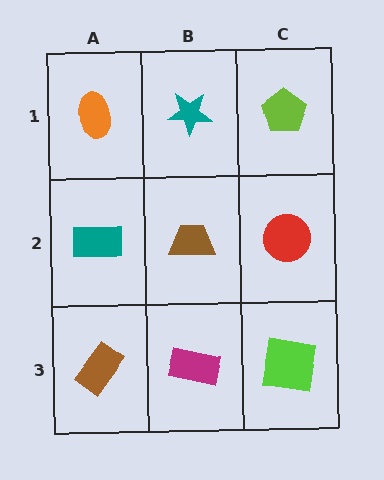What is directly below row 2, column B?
A magenta rectangle.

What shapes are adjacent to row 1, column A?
A teal rectangle (row 2, column A), a teal star (row 1, column B).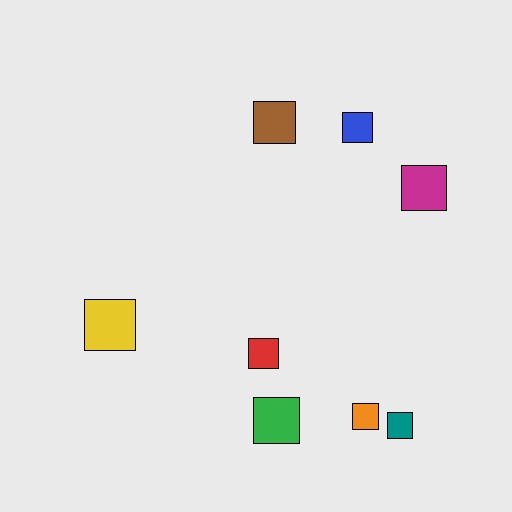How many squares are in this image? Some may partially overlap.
There are 8 squares.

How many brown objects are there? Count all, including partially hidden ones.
There is 1 brown object.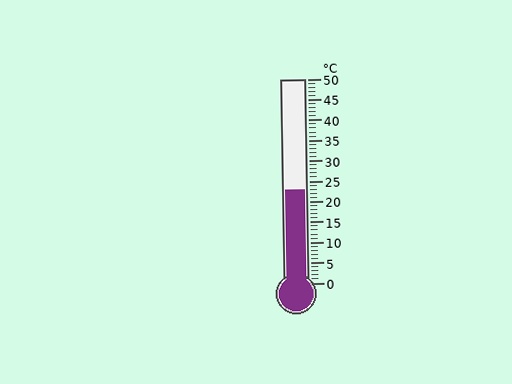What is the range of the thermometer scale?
The thermometer scale ranges from 0°C to 50°C.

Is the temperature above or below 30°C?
The temperature is below 30°C.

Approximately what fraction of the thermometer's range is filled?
The thermometer is filled to approximately 45% of its range.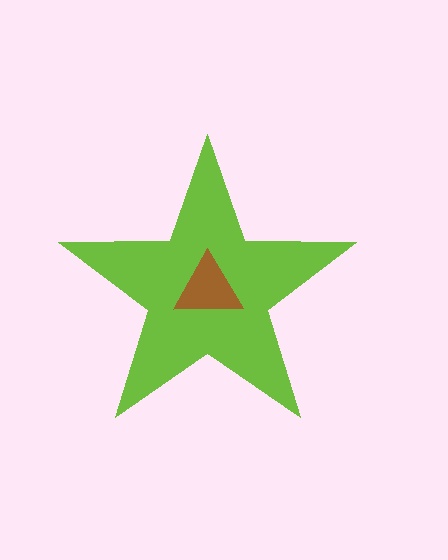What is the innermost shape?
The brown triangle.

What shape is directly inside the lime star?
The brown triangle.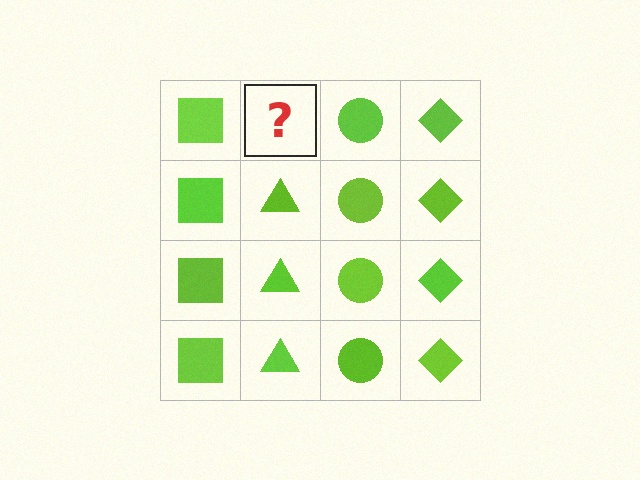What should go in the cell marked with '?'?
The missing cell should contain a lime triangle.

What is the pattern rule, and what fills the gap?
The rule is that each column has a consistent shape. The gap should be filled with a lime triangle.